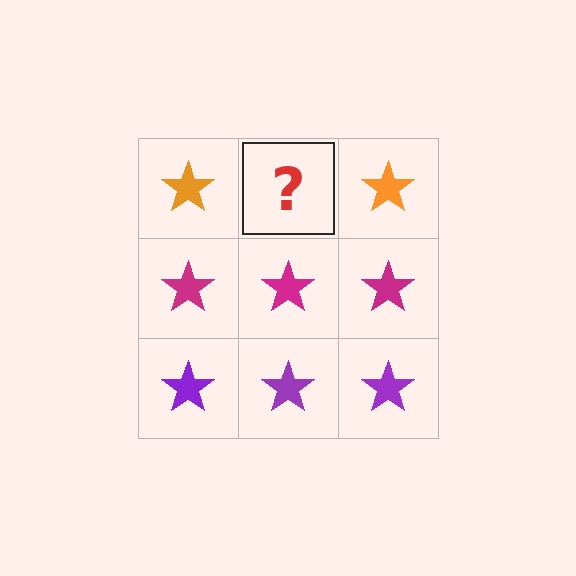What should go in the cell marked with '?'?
The missing cell should contain an orange star.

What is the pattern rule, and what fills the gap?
The rule is that each row has a consistent color. The gap should be filled with an orange star.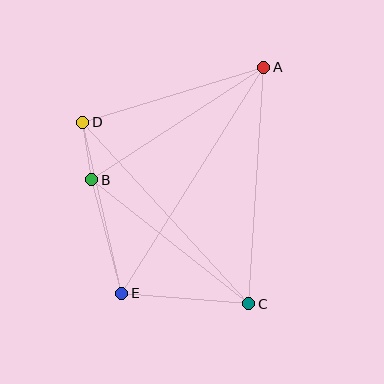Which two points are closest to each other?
Points B and D are closest to each other.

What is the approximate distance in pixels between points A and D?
The distance between A and D is approximately 189 pixels.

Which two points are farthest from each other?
Points A and E are farthest from each other.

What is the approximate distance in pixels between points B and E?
The distance between B and E is approximately 117 pixels.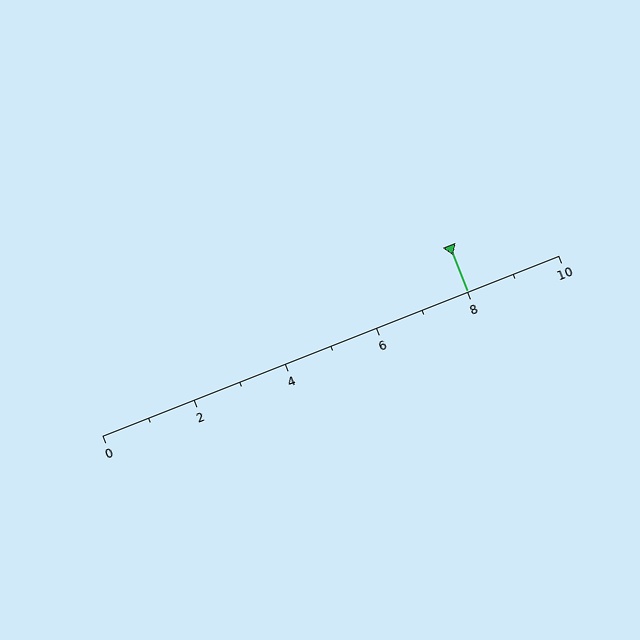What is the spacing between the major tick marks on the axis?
The major ticks are spaced 2 apart.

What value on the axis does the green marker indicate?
The marker indicates approximately 8.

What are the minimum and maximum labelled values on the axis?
The axis runs from 0 to 10.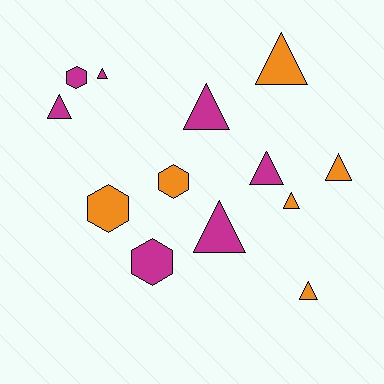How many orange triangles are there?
There are 4 orange triangles.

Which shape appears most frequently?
Triangle, with 9 objects.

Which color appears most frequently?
Magenta, with 7 objects.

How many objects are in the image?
There are 13 objects.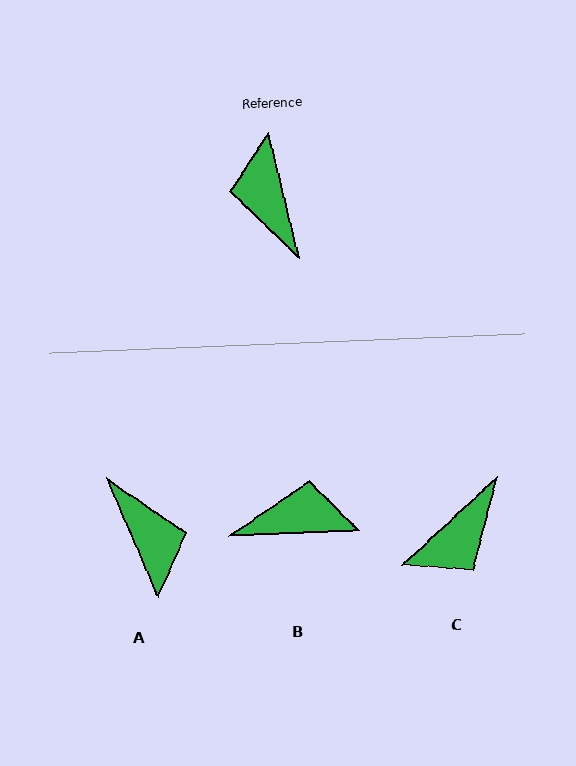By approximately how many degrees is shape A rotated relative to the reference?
Approximately 171 degrees clockwise.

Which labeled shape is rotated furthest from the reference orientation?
A, about 171 degrees away.